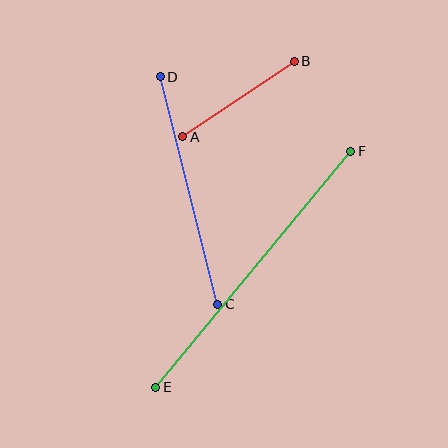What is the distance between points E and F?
The distance is approximately 306 pixels.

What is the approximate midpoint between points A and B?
The midpoint is at approximately (238, 99) pixels.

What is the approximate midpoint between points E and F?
The midpoint is at approximately (253, 269) pixels.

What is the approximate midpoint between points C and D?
The midpoint is at approximately (189, 190) pixels.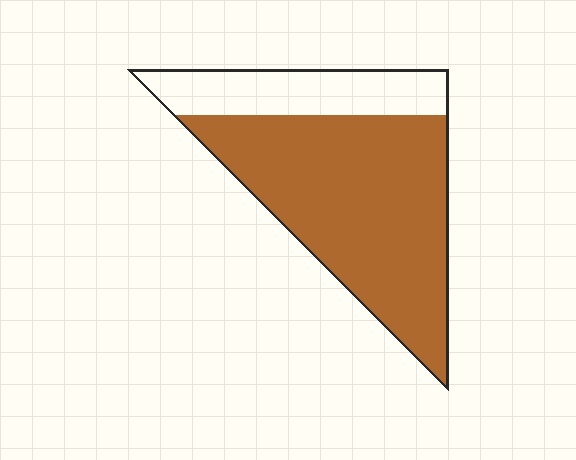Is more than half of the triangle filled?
Yes.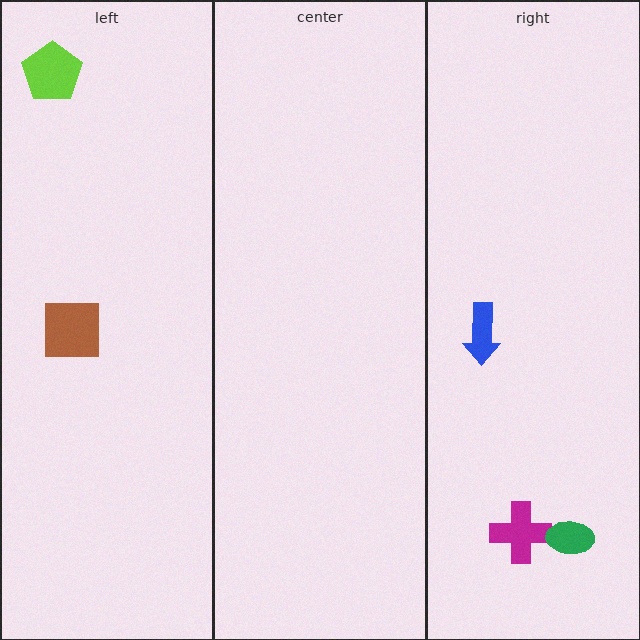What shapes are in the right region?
The blue arrow, the magenta cross, the green ellipse.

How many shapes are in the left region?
2.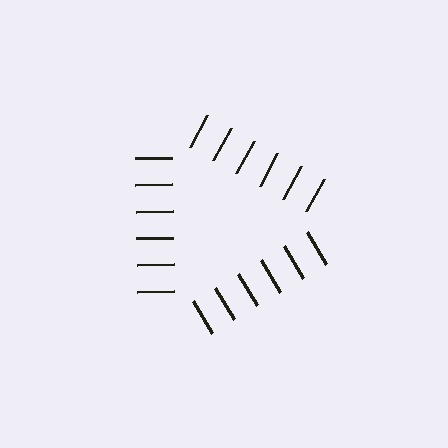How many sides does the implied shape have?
3 sides — the line-ends trace a triangle.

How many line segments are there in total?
18 — 6 along each of the 3 edges.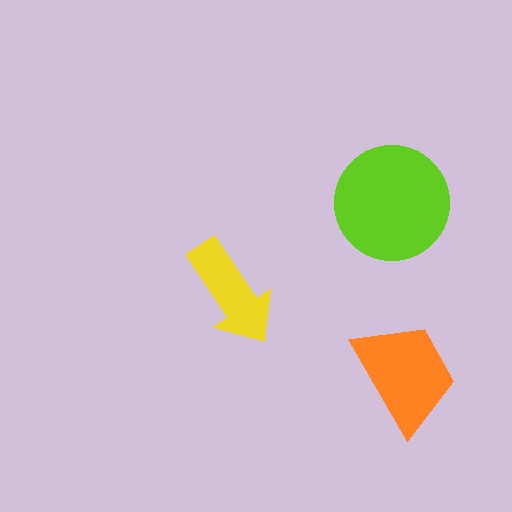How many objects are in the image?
There are 3 objects in the image.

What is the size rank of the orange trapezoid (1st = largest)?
2nd.